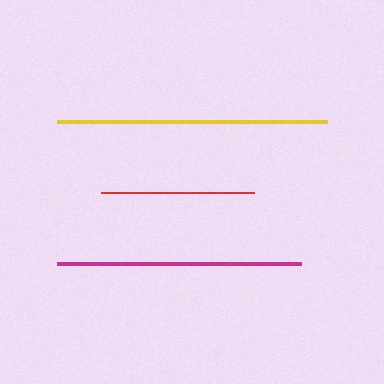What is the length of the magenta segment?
The magenta segment is approximately 243 pixels long.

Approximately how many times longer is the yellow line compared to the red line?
The yellow line is approximately 1.8 times the length of the red line.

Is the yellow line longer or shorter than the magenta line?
The yellow line is longer than the magenta line.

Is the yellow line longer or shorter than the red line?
The yellow line is longer than the red line.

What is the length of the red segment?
The red segment is approximately 154 pixels long.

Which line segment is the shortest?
The red line is the shortest at approximately 154 pixels.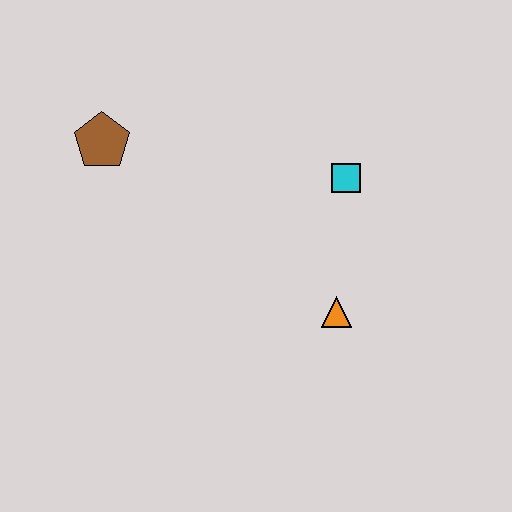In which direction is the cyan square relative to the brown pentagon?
The cyan square is to the right of the brown pentagon.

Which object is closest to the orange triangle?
The cyan square is closest to the orange triangle.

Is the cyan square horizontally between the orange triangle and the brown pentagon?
No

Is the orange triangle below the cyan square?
Yes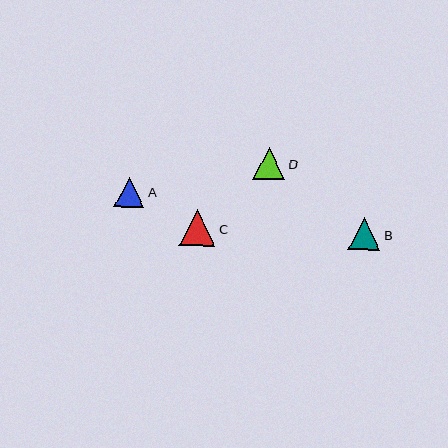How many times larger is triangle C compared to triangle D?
Triangle C is approximately 1.1 times the size of triangle D.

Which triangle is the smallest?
Triangle A is the smallest with a size of approximately 30 pixels.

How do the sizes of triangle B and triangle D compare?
Triangle B and triangle D are approximately the same size.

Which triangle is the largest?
Triangle C is the largest with a size of approximately 36 pixels.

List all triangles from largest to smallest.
From largest to smallest: C, B, D, A.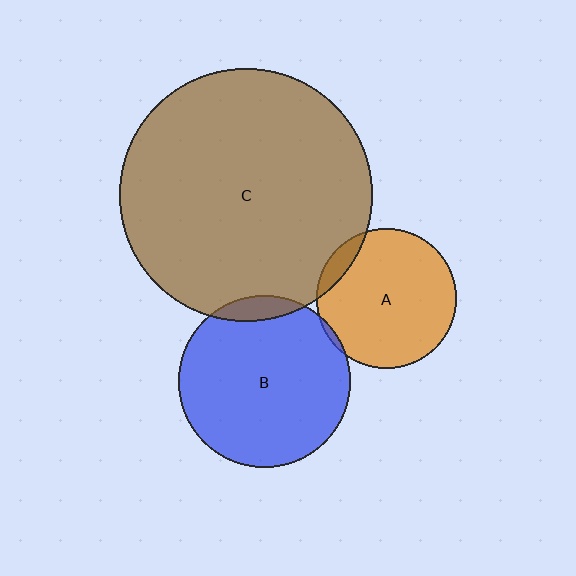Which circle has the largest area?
Circle C (brown).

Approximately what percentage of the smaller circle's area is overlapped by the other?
Approximately 5%.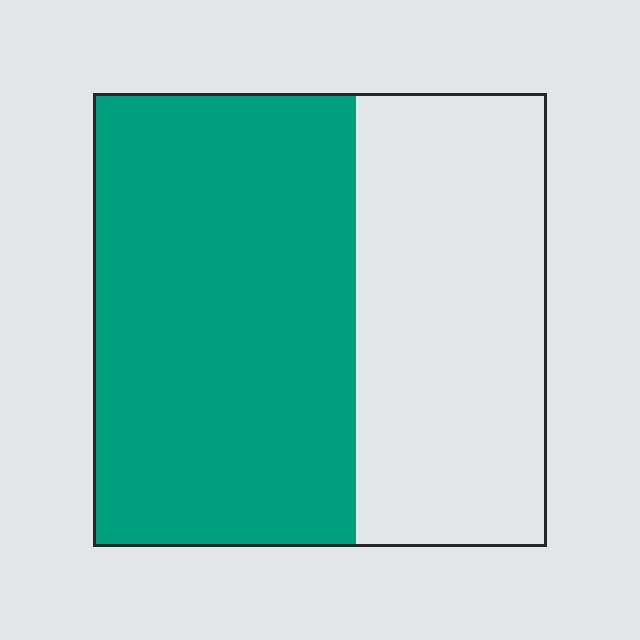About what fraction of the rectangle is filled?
About three fifths (3/5).